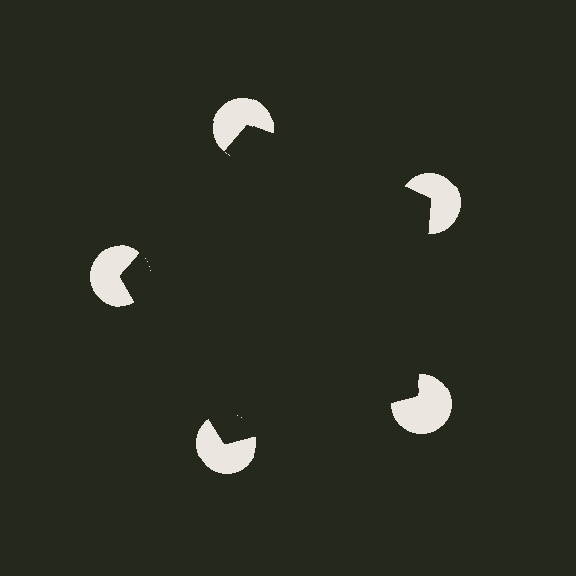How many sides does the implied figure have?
5 sides.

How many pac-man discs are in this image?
There are 5 — one at each vertex of the illusory pentagon.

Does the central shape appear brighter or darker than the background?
It typically appears slightly darker than the background, even though no actual brightness change is drawn.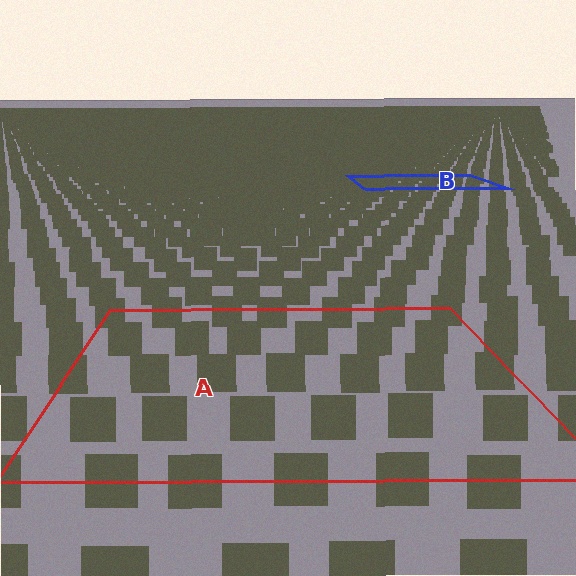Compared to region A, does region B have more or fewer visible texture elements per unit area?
Region B has more texture elements per unit area — they are packed more densely because it is farther away.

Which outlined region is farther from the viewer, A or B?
Region B is farther from the viewer — the texture elements inside it appear smaller and more densely packed.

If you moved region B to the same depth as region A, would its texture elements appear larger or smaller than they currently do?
They would appear larger. At a closer depth, the same texture elements are projected at a bigger on-screen size.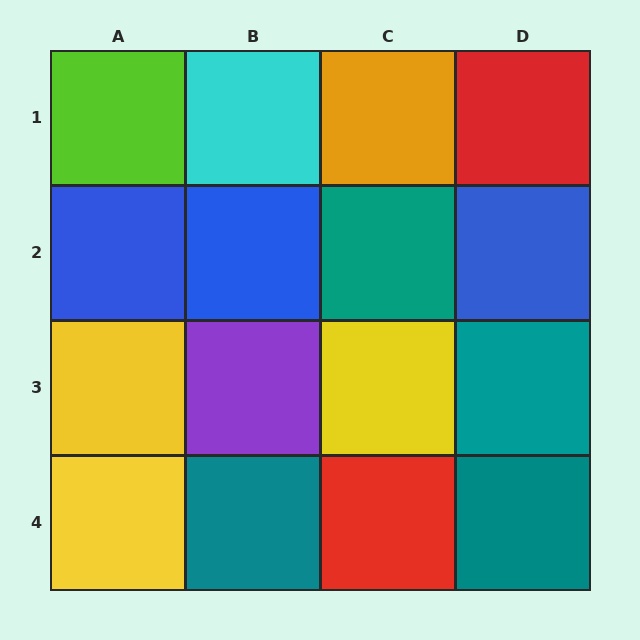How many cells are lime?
1 cell is lime.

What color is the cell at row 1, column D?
Red.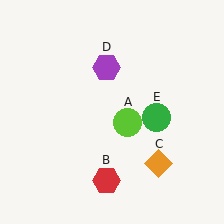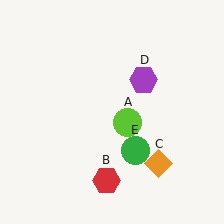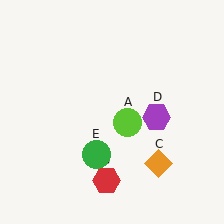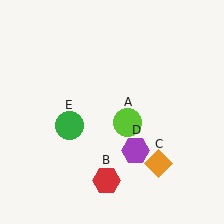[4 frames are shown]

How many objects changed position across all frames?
2 objects changed position: purple hexagon (object D), green circle (object E).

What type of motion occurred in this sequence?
The purple hexagon (object D), green circle (object E) rotated clockwise around the center of the scene.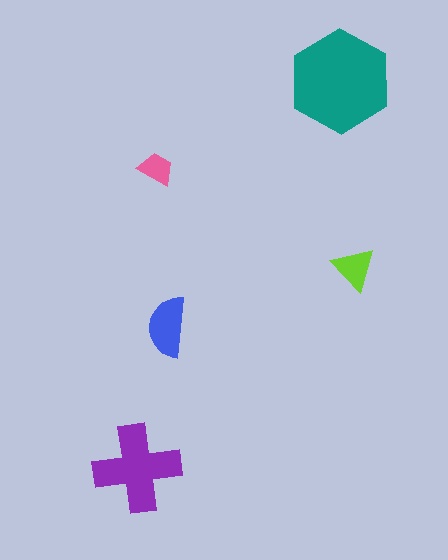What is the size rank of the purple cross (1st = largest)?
2nd.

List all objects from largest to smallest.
The teal hexagon, the purple cross, the blue semicircle, the lime triangle, the pink trapezoid.